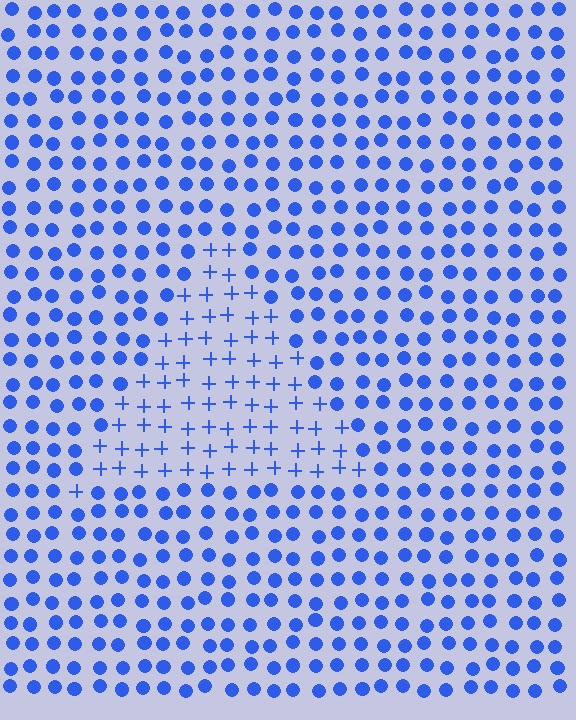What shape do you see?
I see a triangle.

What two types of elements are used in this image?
The image uses plus signs inside the triangle region and circles outside it.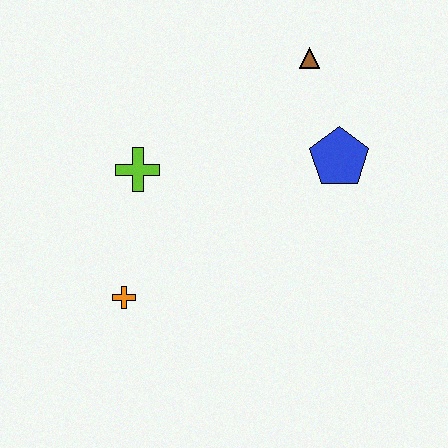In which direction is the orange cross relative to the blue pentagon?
The orange cross is to the left of the blue pentagon.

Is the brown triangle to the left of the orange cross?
No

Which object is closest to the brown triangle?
The blue pentagon is closest to the brown triangle.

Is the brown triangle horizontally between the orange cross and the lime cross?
No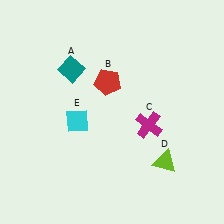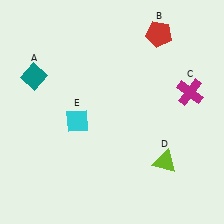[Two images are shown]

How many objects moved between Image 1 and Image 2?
3 objects moved between the two images.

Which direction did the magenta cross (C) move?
The magenta cross (C) moved right.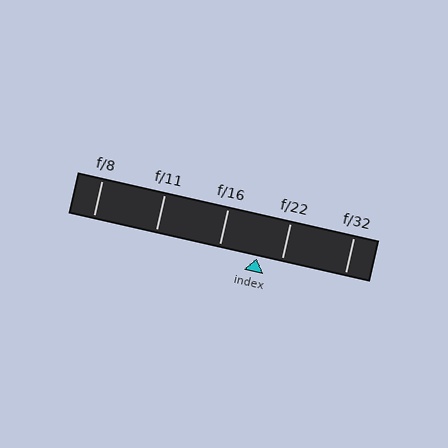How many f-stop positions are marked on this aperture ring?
There are 5 f-stop positions marked.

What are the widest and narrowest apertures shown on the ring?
The widest aperture shown is f/8 and the narrowest is f/32.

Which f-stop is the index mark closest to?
The index mark is closest to f/22.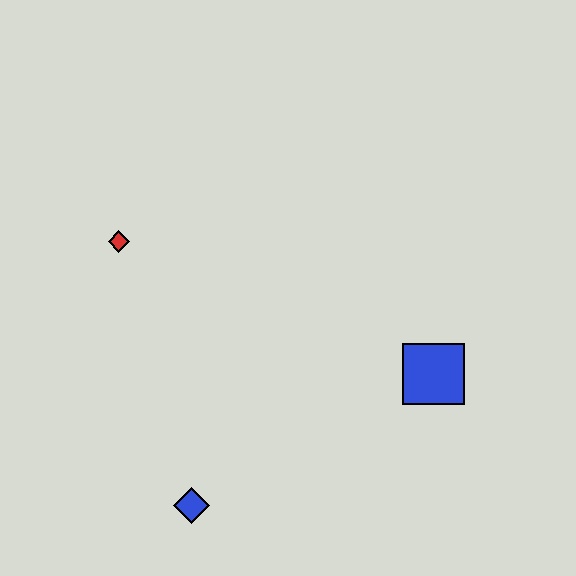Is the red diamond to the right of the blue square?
No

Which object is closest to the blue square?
The blue diamond is closest to the blue square.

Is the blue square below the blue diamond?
No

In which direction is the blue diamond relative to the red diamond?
The blue diamond is below the red diamond.